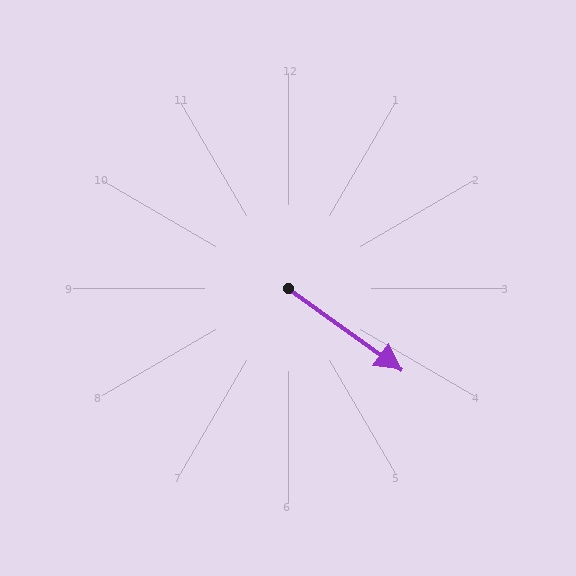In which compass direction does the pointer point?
Southeast.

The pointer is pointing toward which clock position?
Roughly 4 o'clock.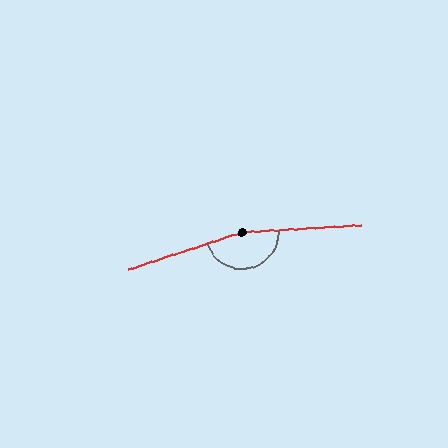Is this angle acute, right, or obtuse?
It is obtuse.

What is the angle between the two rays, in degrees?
Approximately 165 degrees.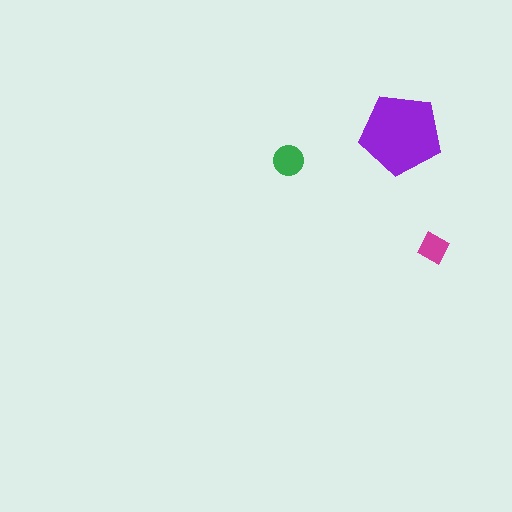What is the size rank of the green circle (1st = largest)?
2nd.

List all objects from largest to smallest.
The purple pentagon, the green circle, the magenta diamond.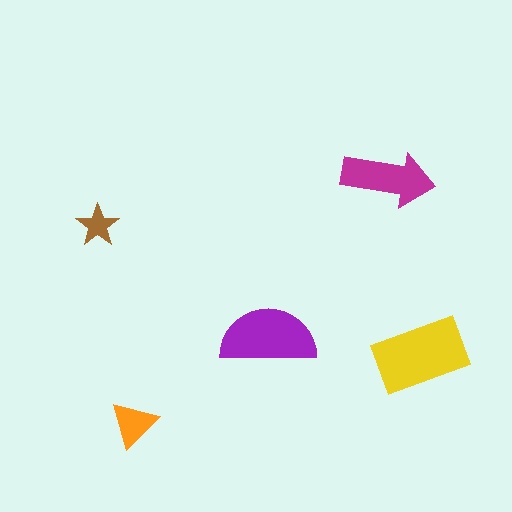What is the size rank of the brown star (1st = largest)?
5th.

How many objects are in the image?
There are 5 objects in the image.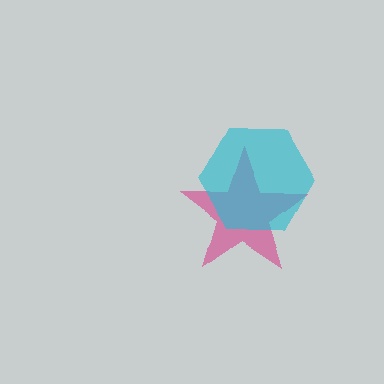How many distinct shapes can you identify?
There are 2 distinct shapes: a magenta star, a cyan hexagon.